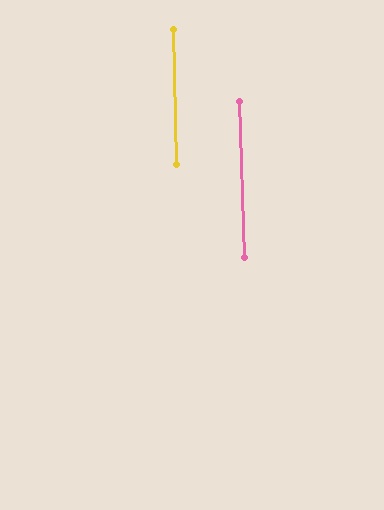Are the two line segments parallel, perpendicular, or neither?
Parallel — their directions differ by only 0.6°.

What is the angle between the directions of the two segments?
Approximately 1 degree.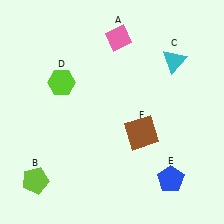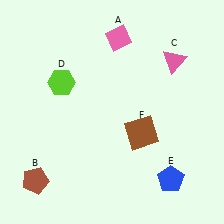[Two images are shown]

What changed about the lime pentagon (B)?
In Image 1, B is lime. In Image 2, it changed to brown.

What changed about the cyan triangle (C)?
In Image 1, C is cyan. In Image 2, it changed to pink.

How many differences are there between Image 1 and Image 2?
There are 2 differences between the two images.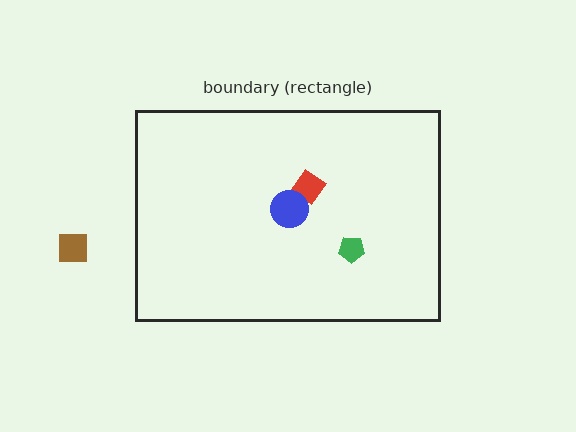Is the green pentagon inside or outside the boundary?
Inside.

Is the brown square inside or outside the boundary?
Outside.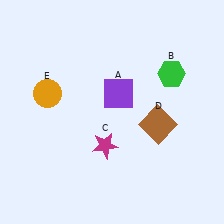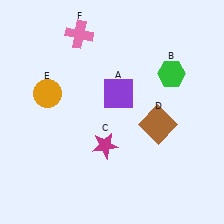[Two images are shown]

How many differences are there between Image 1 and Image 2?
There is 1 difference between the two images.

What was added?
A pink cross (F) was added in Image 2.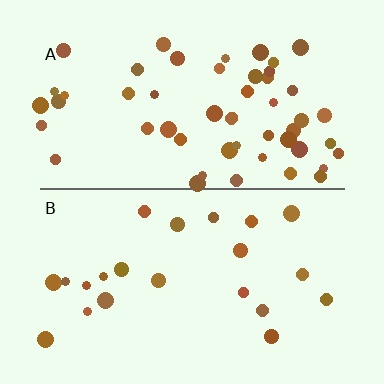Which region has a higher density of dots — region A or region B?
A (the top).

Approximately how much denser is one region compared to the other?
Approximately 2.4× — region A over region B.